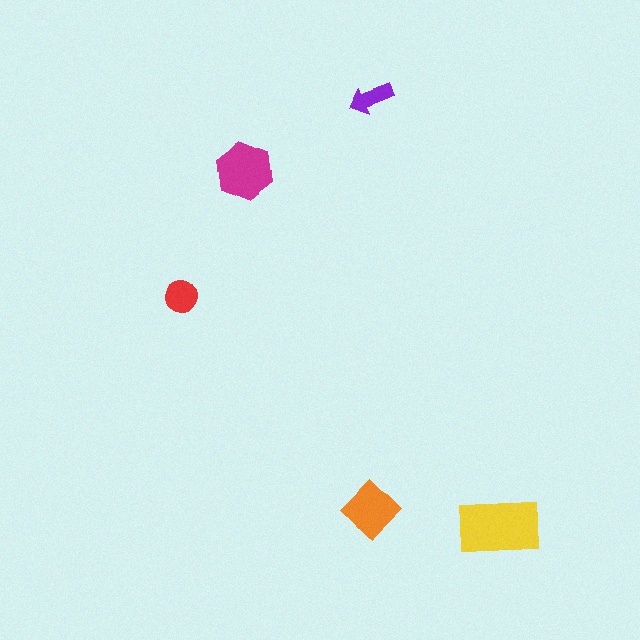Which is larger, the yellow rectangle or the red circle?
The yellow rectangle.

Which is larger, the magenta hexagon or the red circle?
The magenta hexagon.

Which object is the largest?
The yellow rectangle.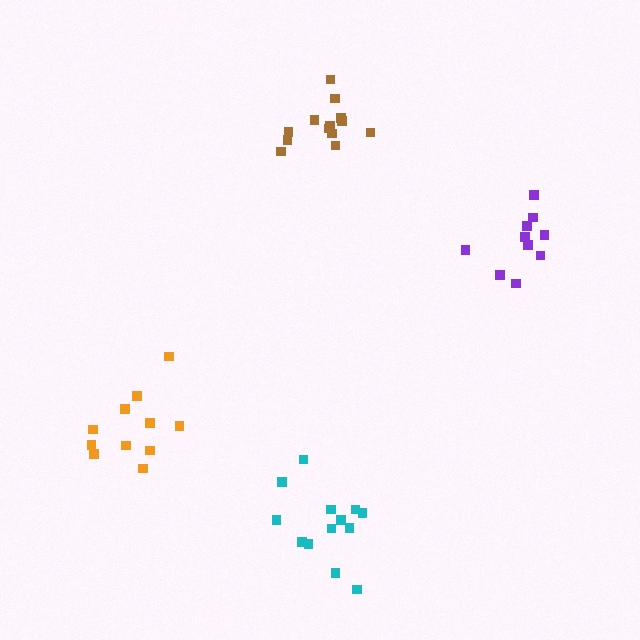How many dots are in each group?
Group 1: 11 dots, Group 2: 13 dots, Group 3: 10 dots, Group 4: 13 dots (47 total).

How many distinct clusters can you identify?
There are 4 distinct clusters.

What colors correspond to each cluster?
The clusters are colored: orange, cyan, purple, brown.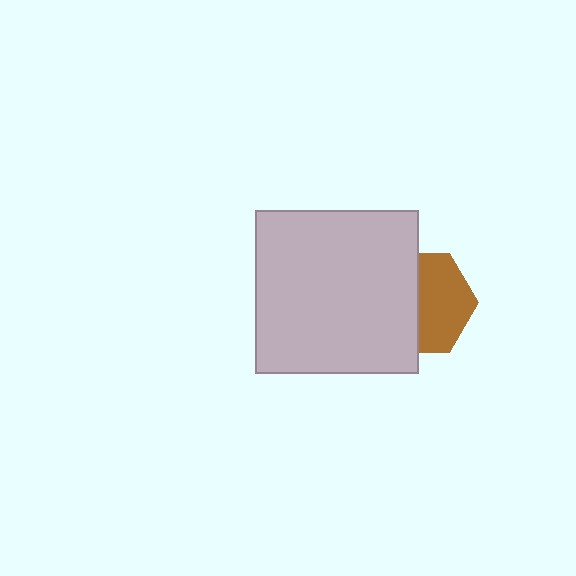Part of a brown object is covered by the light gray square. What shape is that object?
It is a hexagon.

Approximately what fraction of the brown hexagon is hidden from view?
Roughly 48% of the brown hexagon is hidden behind the light gray square.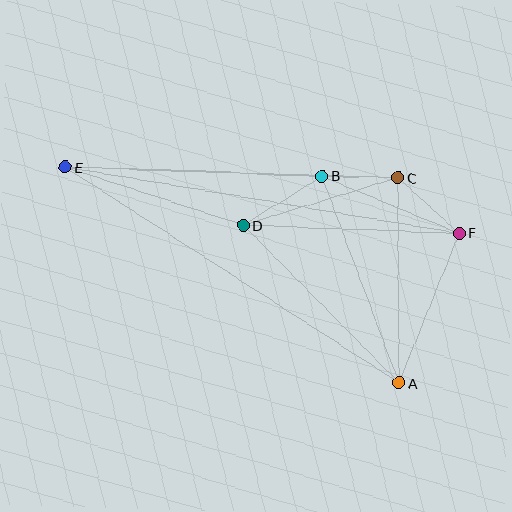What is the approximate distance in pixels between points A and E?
The distance between A and E is approximately 398 pixels.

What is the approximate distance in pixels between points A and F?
The distance between A and F is approximately 161 pixels.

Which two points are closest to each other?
Points B and C are closest to each other.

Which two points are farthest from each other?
Points E and F are farthest from each other.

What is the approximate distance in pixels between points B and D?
The distance between B and D is approximately 93 pixels.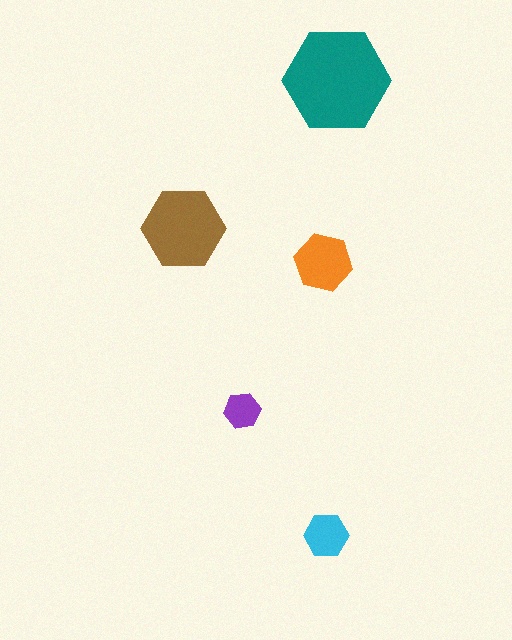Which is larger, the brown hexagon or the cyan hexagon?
The brown one.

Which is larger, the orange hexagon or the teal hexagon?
The teal one.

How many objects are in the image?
There are 5 objects in the image.